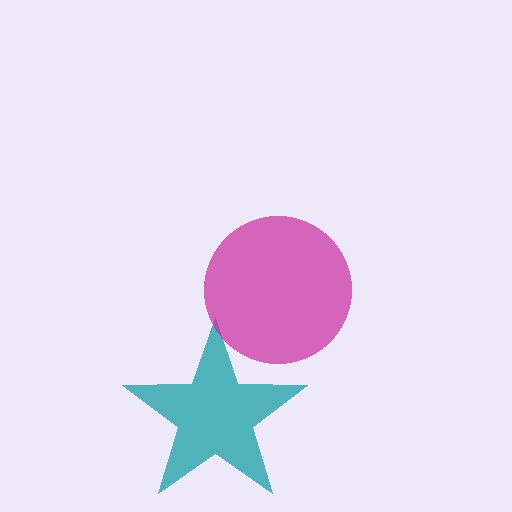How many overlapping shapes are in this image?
There are 2 overlapping shapes in the image.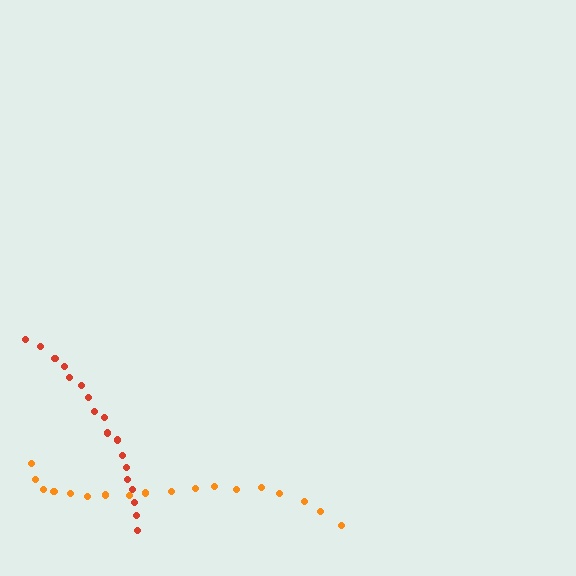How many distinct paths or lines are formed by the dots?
There are 2 distinct paths.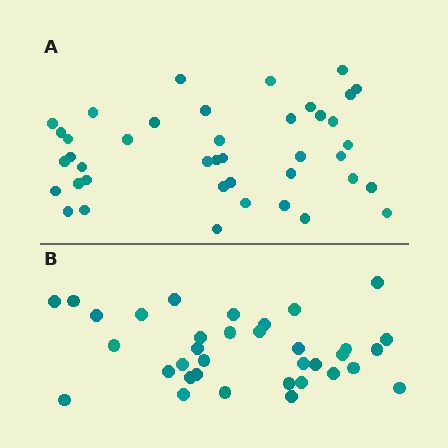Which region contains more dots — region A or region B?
Region A (the top region) has more dots.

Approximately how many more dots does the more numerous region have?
Region A has about 6 more dots than region B.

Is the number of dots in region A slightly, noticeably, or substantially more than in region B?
Region A has only slightly more — the two regions are fairly close. The ratio is roughly 1.2 to 1.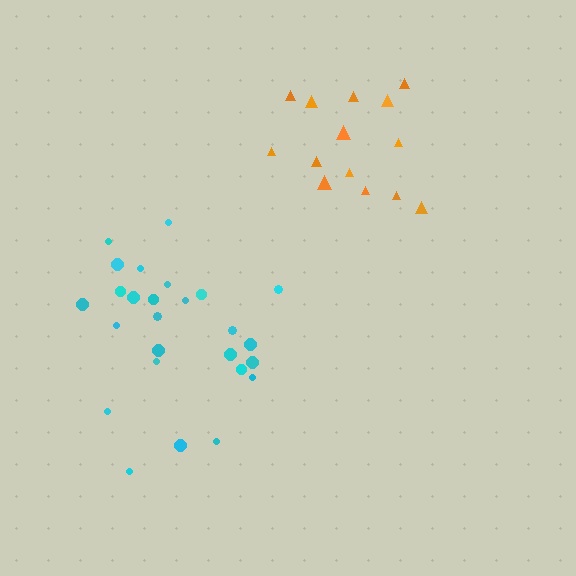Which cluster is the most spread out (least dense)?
Cyan.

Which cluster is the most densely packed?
Orange.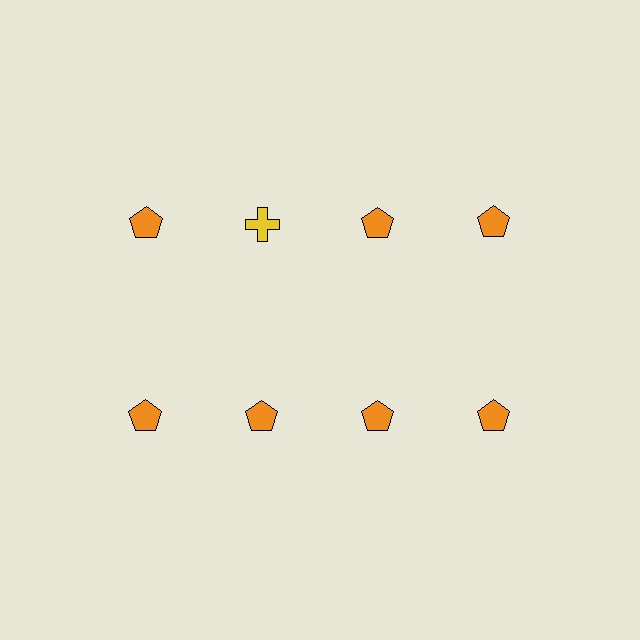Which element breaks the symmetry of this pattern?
The yellow cross in the top row, second from left column breaks the symmetry. All other shapes are orange pentagons.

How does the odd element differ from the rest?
It differs in both color (yellow instead of orange) and shape (cross instead of pentagon).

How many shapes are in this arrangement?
There are 8 shapes arranged in a grid pattern.